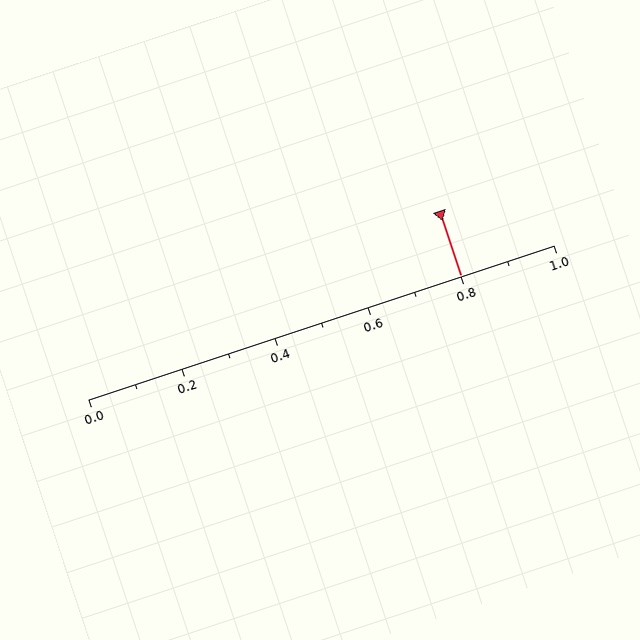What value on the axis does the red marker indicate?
The marker indicates approximately 0.8.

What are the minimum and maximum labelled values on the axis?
The axis runs from 0.0 to 1.0.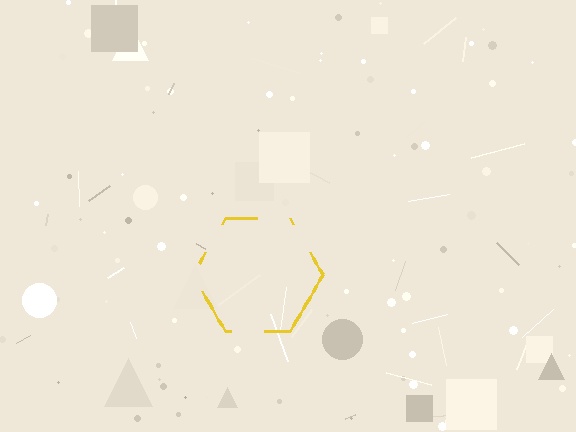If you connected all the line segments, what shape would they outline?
They would outline a hexagon.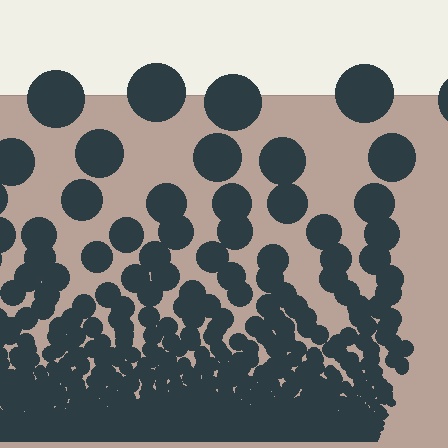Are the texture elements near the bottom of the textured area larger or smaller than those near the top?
Smaller. The gradient is inverted — elements near the bottom are smaller and denser.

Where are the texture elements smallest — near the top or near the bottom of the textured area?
Near the bottom.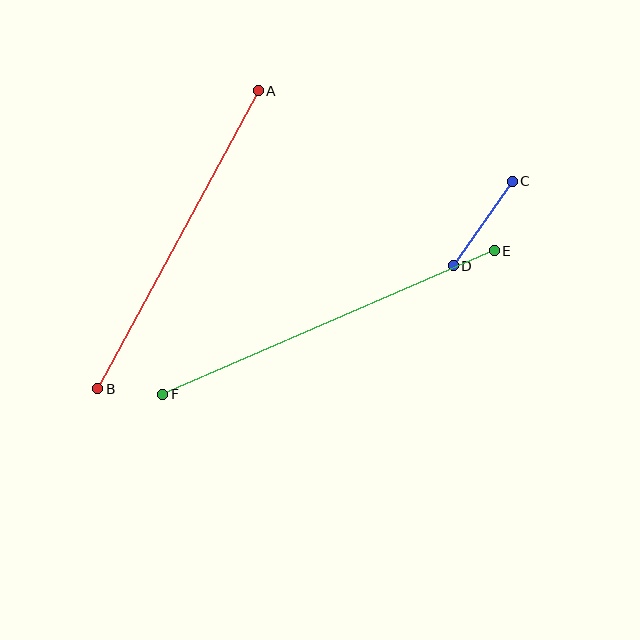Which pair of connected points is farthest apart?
Points E and F are farthest apart.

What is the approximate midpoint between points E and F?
The midpoint is at approximately (329, 322) pixels.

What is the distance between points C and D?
The distance is approximately 103 pixels.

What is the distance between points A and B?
The distance is approximately 339 pixels.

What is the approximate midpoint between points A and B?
The midpoint is at approximately (178, 240) pixels.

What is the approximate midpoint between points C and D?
The midpoint is at approximately (483, 224) pixels.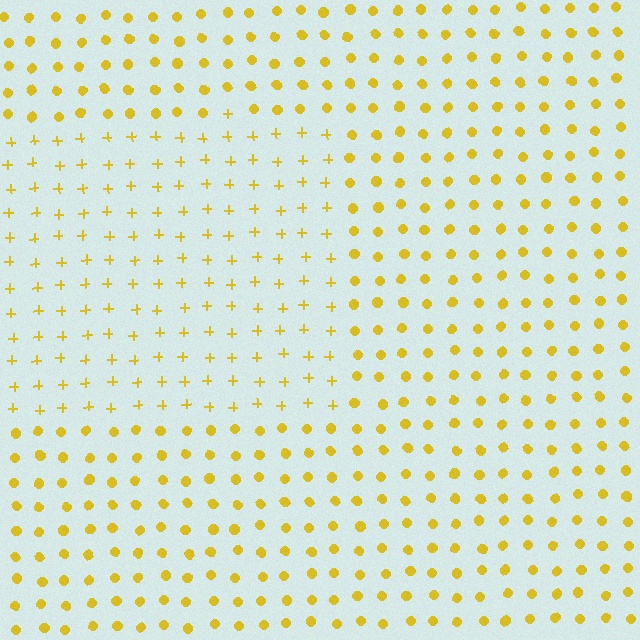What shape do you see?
I see a rectangle.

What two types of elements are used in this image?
The image uses plus signs inside the rectangle region and circles outside it.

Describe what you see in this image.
The image is filled with small yellow elements arranged in a uniform grid. A rectangle-shaped region contains plus signs, while the surrounding area contains circles. The boundary is defined purely by the change in element shape.